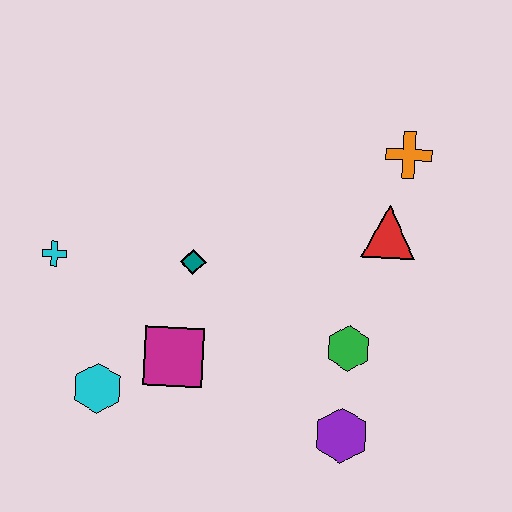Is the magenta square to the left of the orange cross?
Yes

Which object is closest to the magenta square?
The cyan hexagon is closest to the magenta square.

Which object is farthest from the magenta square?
The orange cross is farthest from the magenta square.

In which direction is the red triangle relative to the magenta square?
The red triangle is to the right of the magenta square.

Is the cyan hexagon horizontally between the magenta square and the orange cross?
No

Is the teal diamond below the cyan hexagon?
No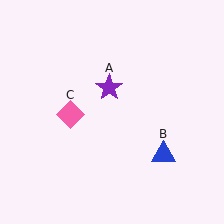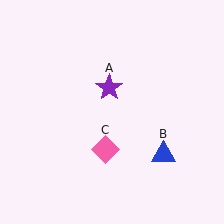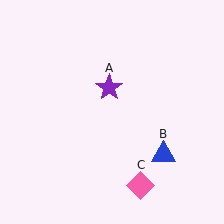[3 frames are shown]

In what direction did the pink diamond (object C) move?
The pink diamond (object C) moved down and to the right.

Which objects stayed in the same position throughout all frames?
Purple star (object A) and blue triangle (object B) remained stationary.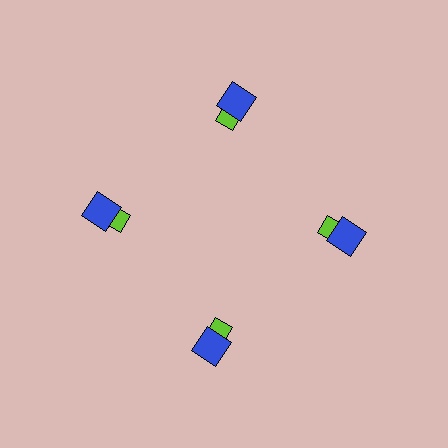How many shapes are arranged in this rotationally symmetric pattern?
There are 8 shapes, arranged in 4 groups of 2.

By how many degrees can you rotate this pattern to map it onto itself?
The pattern maps onto itself every 90 degrees of rotation.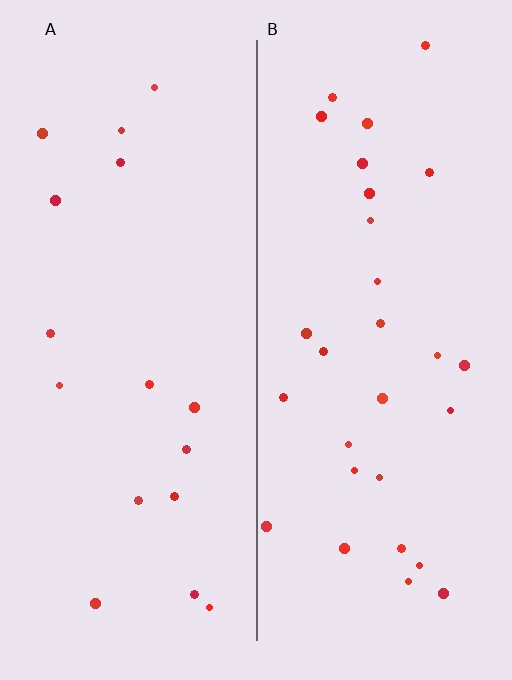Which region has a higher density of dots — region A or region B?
B (the right).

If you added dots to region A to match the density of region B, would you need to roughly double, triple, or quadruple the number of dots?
Approximately double.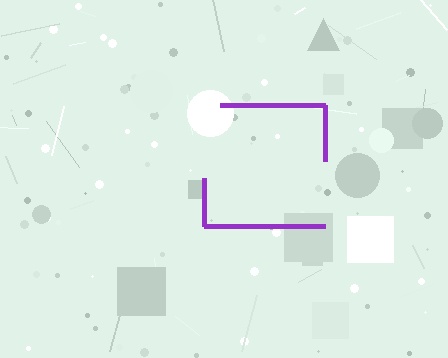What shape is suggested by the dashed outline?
The dashed outline suggests a square.